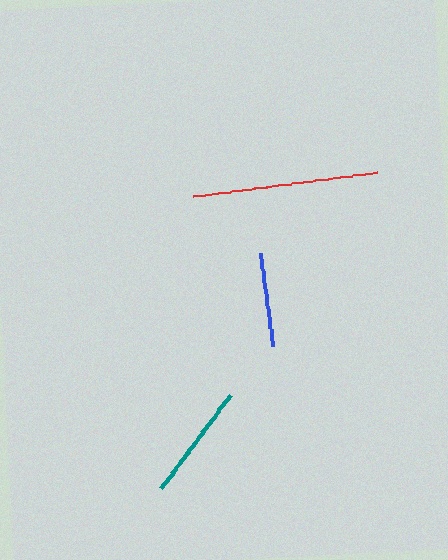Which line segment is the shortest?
The blue line is the shortest at approximately 94 pixels.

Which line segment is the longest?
The red line is the longest at approximately 185 pixels.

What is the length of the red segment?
The red segment is approximately 185 pixels long.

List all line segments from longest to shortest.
From longest to shortest: red, teal, blue.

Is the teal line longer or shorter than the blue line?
The teal line is longer than the blue line.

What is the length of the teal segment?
The teal segment is approximately 117 pixels long.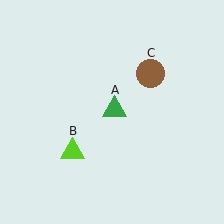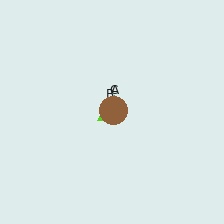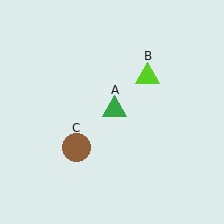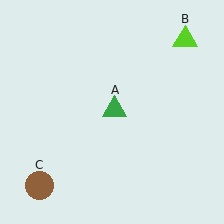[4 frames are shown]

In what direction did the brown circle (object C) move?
The brown circle (object C) moved down and to the left.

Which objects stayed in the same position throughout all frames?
Green triangle (object A) remained stationary.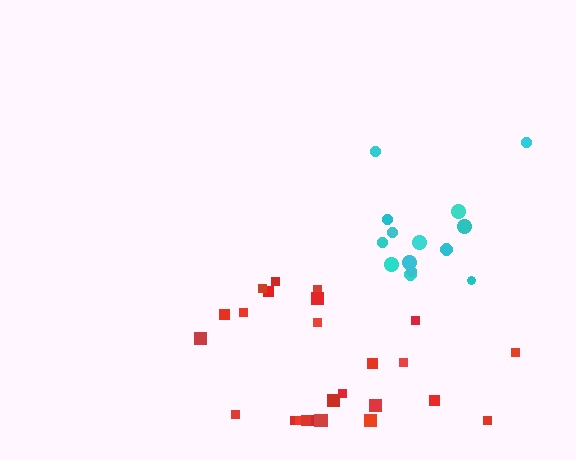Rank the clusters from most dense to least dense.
cyan, red.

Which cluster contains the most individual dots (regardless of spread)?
Red (26).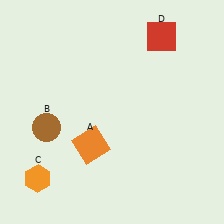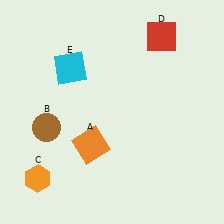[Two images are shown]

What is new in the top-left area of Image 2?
A cyan square (E) was added in the top-left area of Image 2.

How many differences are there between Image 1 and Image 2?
There is 1 difference between the two images.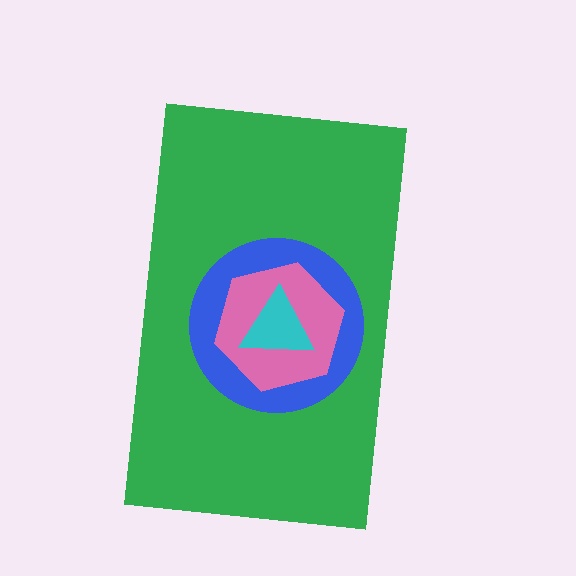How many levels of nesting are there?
4.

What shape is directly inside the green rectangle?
The blue circle.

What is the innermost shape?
The cyan triangle.